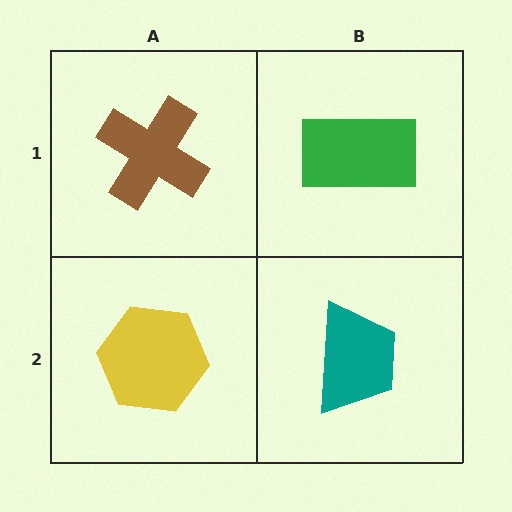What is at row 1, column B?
A green rectangle.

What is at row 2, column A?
A yellow hexagon.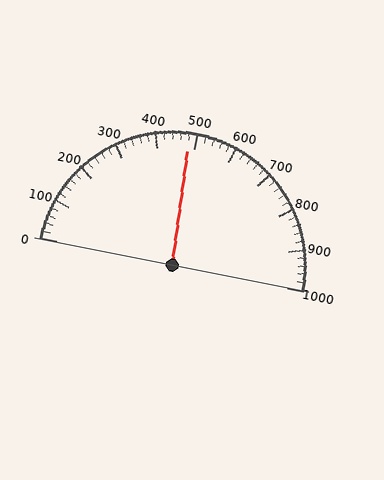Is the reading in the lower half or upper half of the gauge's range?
The reading is in the lower half of the range (0 to 1000).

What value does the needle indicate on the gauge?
The needle indicates approximately 480.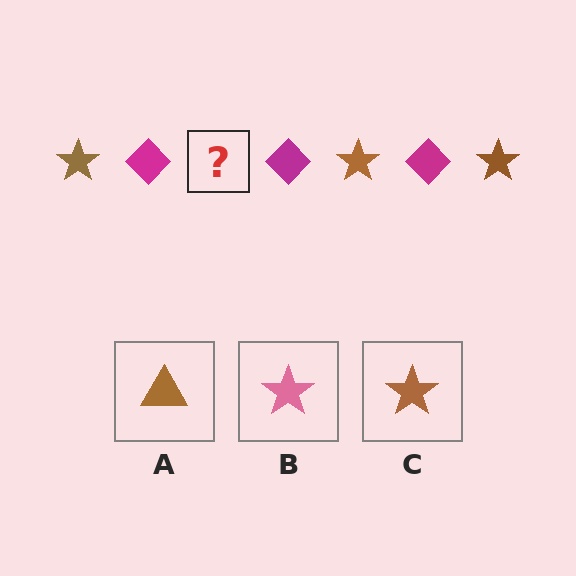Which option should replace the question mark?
Option C.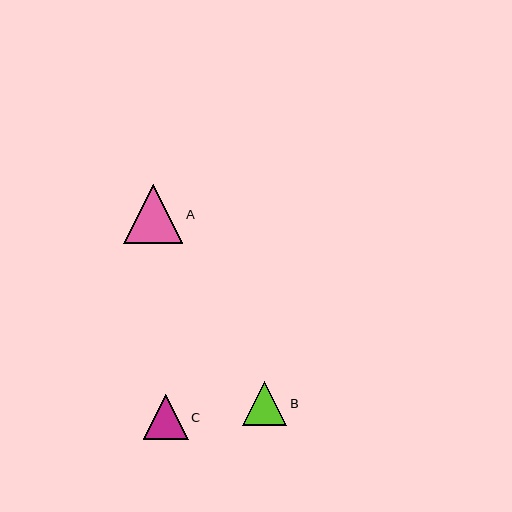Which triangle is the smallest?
Triangle B is the smallest with a size of approximately 44 pixels.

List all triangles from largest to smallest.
From largest to smallest: A, C, B.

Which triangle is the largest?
Triangle A is the largest with a size of approximately 59 pixels.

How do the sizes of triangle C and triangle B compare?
Triangle C and triangle B are approximately the same size.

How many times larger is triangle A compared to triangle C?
Triangle A is approximately 1.3 times the size of triangle C.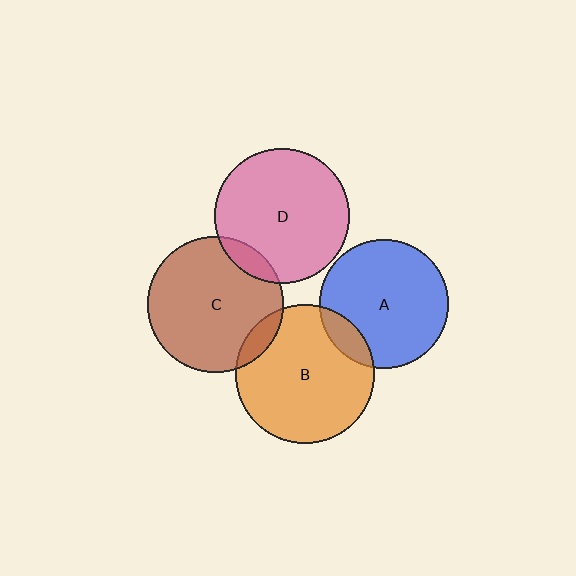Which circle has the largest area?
Circle B (orange).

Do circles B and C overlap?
Yes.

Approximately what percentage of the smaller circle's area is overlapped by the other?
Approximately 10%.